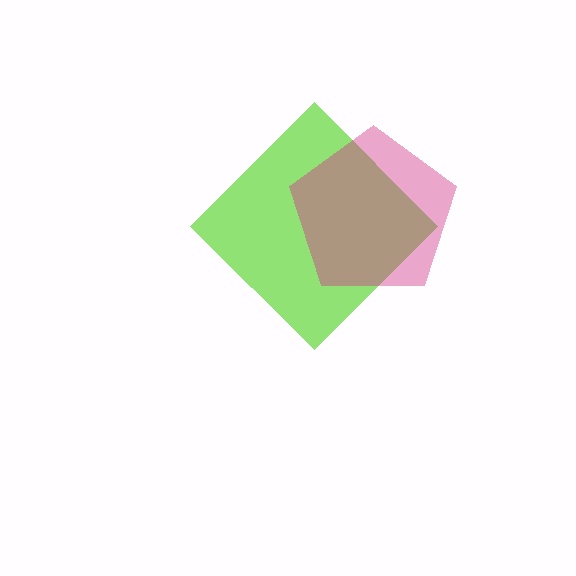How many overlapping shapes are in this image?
There are 2 overlapping shapes in the image.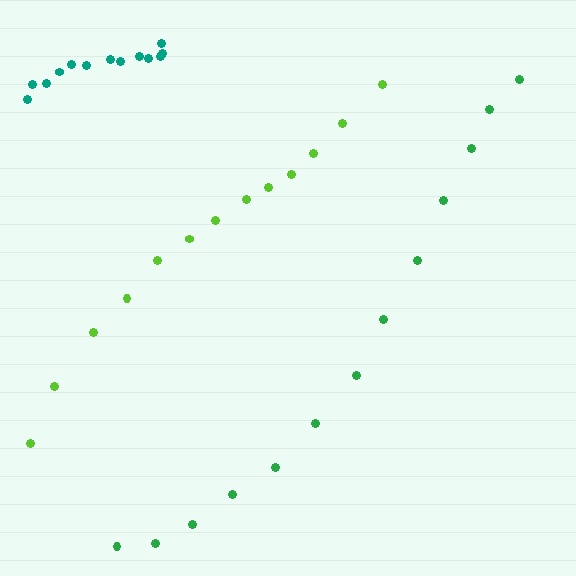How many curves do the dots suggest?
There are 3 distinct paths.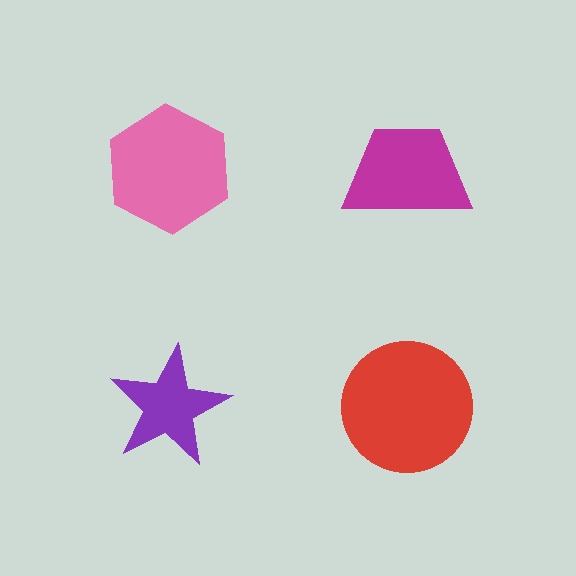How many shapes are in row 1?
2 shapes.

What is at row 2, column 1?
A purple star.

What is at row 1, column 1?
A pink hexagon.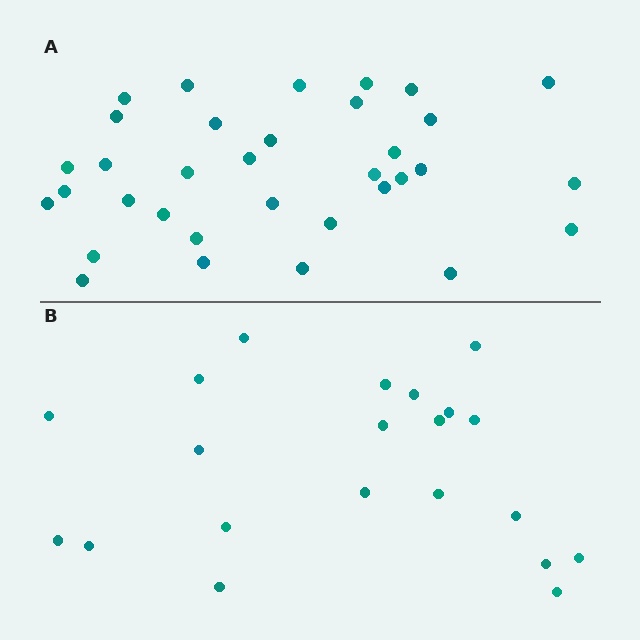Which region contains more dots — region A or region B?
Region A (the top region) has more dots.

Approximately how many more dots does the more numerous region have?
Region A has approximately 15 more dots than region B.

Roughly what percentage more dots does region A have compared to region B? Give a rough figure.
About 60% more.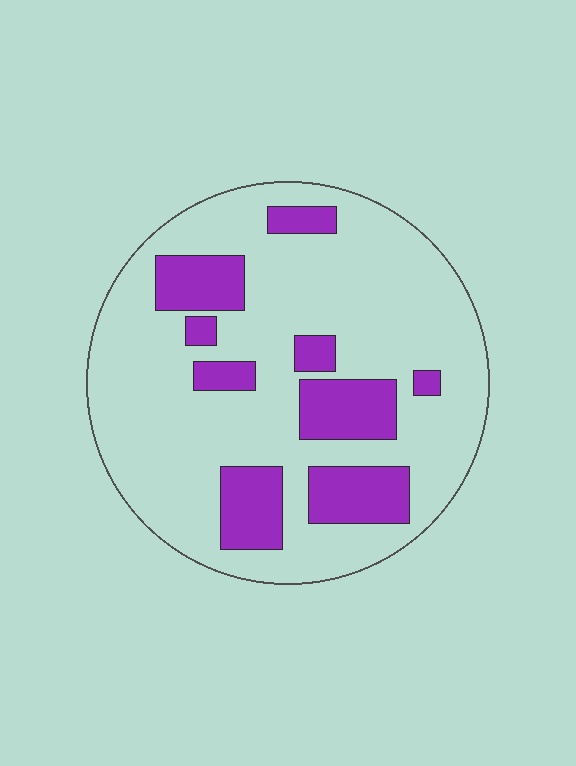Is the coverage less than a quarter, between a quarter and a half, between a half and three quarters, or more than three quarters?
Less than a quarter.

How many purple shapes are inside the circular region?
9.